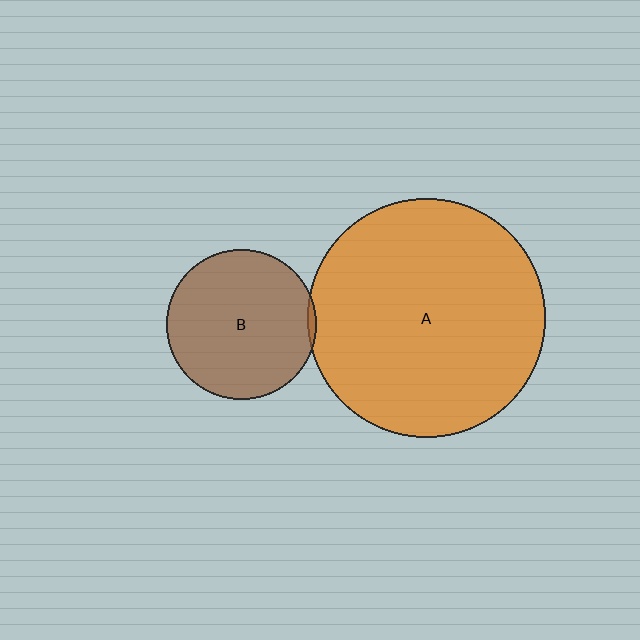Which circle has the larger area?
Circle A (orange).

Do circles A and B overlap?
Yes.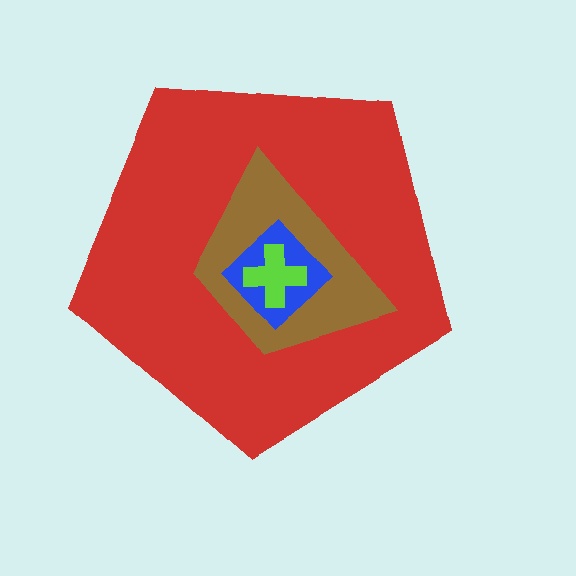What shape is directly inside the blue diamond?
The lime cross.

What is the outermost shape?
The red pentagon.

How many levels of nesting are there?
4.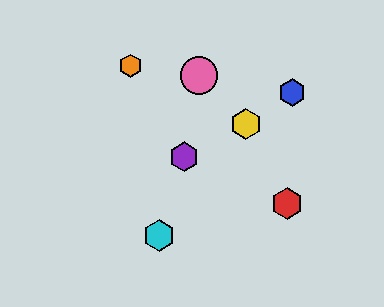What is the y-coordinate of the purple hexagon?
The purple hexagon is at y≈157.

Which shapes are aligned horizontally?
The green circle, the purple hexagon are aligned horizontally.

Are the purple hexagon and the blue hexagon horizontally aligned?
No, the purple hexagon is at y≈157 and the blue hexagon is at y≈93.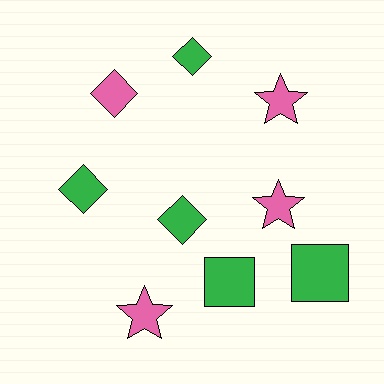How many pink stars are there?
There are 3 pink stars.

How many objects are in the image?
There are 9 objects.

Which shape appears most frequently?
Diamond, with 4 objects.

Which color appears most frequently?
Green, with 5 objects.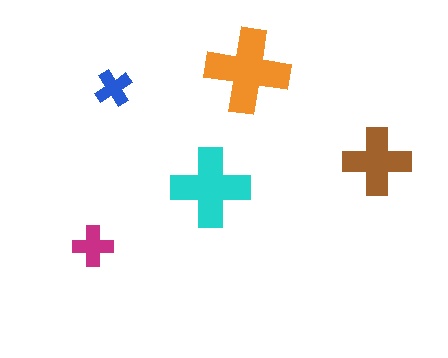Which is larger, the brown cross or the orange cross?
The orange one.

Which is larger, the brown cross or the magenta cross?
The brown one.